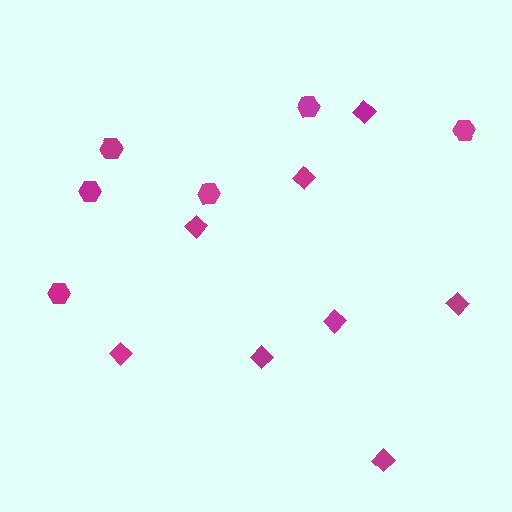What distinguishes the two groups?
There are 2 groups: one group of diamonds (8) and one group of hexagons (6).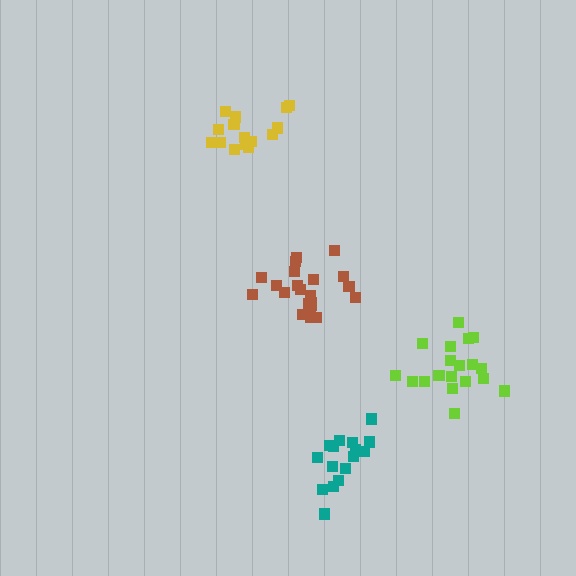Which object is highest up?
The yellow cluster is topmost.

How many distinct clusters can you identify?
There are 4 distinct clusters.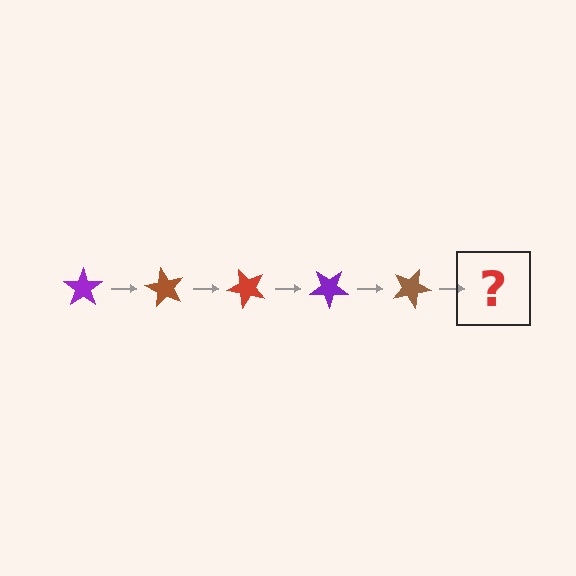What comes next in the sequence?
The next element should be a red star, rotated 300 degrees from the start.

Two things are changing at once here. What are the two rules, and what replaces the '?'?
The two rules are that it rotates 60 degrees each step and the color cycles through purple, brown, and red. The '?' should be a red star, rotated 300 degrees from the start.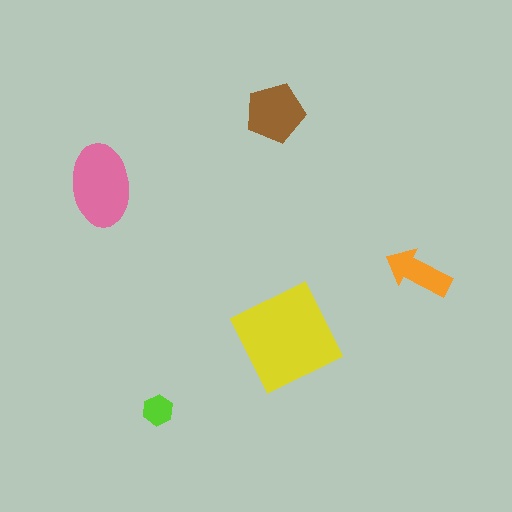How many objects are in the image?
There are 5 objects in the image.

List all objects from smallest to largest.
The lime hexagon, the orange arrow, the brown pentagon, the pink ellipse, the yellow square.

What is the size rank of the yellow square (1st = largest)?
1st.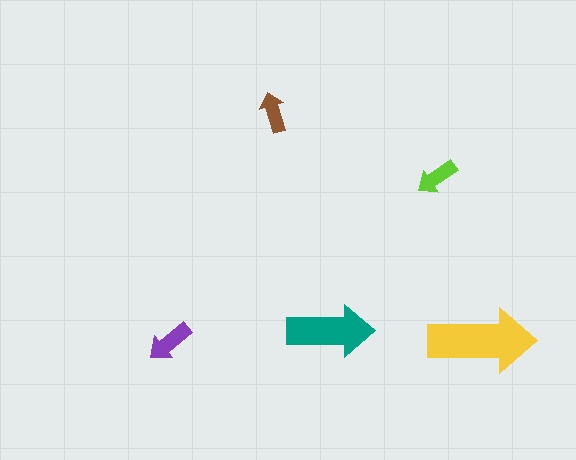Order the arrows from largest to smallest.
the yellow one, the teal one, the purple one, the lime one, the brown one.